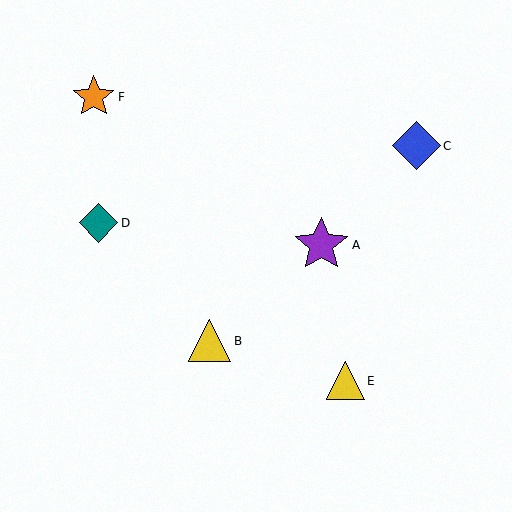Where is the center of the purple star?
The center of the purple star is at (321, 245).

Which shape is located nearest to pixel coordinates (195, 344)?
The yellow triangle (labeled B) at (209, 341) is nearest to that location.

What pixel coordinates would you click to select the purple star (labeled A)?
Click at (321, 245) to select the purple star A.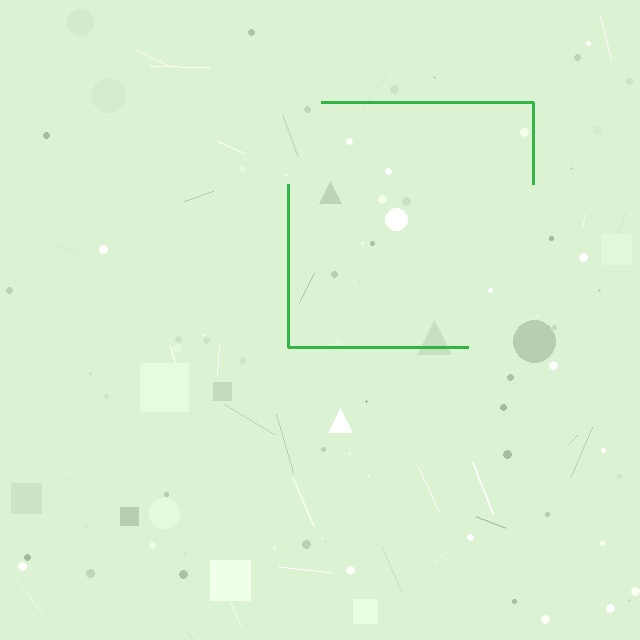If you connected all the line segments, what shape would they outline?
They would outline a square.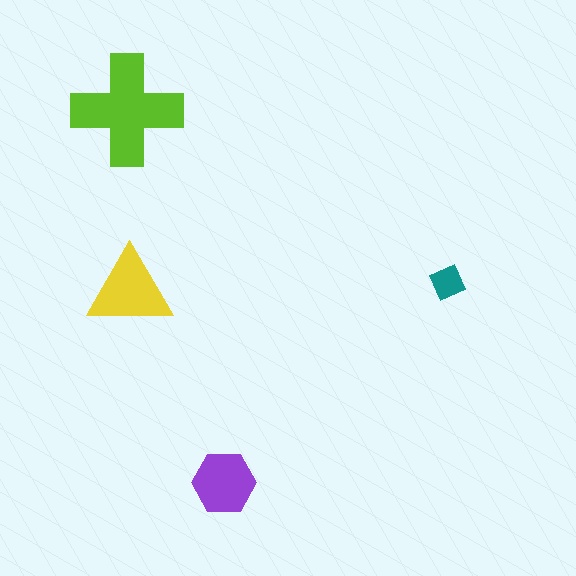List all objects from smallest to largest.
The teal square, the purple hexagon, the yellow triangle, the lime cross.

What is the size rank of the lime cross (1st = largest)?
1st.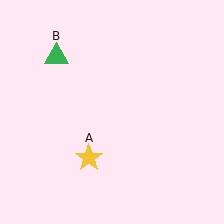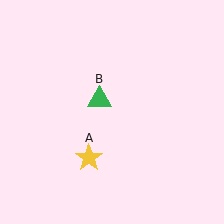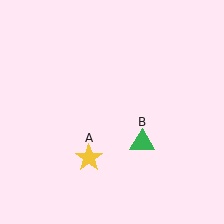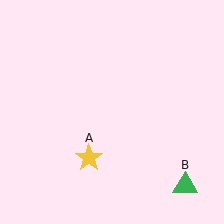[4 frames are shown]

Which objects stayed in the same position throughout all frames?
Yellow star (object A) remained stationary.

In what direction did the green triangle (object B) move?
The green triangle (object B) moved down and to the right.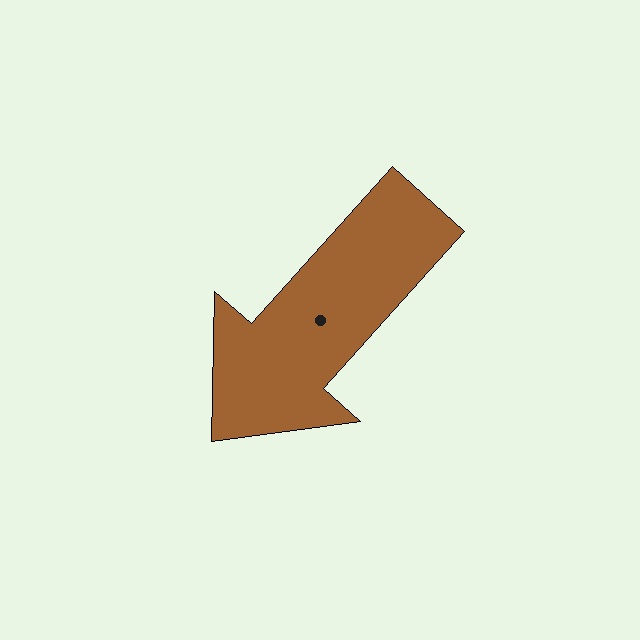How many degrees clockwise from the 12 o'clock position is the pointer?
Approximately 222 degrees.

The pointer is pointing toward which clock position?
Roughly 7 o'clock.